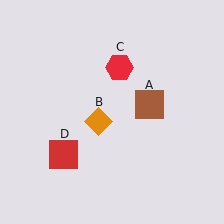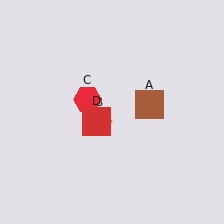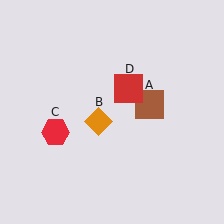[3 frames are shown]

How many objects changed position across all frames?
2 objects changed position: red hexagon (object C), red square (object D).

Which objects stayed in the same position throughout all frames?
Brown square (object A) and orange diamond (object B) remained stationary.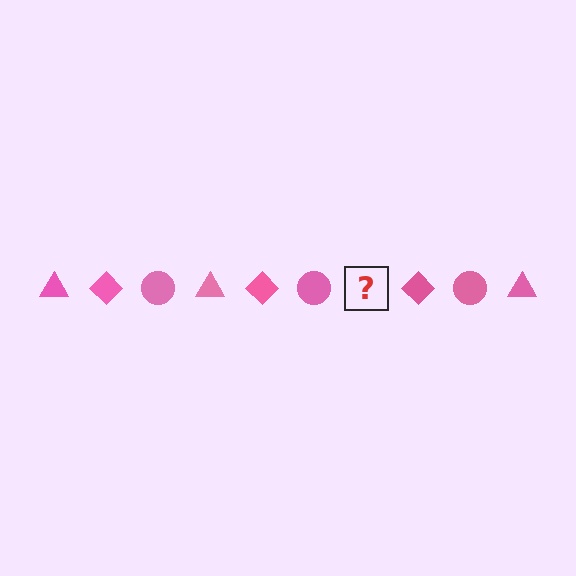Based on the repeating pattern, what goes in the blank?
The blank should be a pink triangle.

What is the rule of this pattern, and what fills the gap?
The rule is that the pattern cycles through triangle, diamond, circle shapes in pink. The gap should be filled with a pink triangle.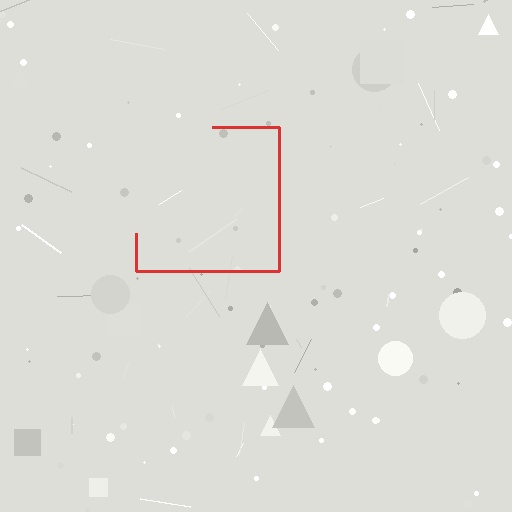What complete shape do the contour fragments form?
The contour fragments form a square.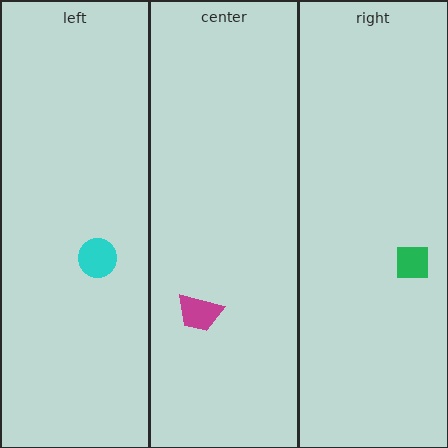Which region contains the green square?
The right region.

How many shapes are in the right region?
1.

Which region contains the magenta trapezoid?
The center region.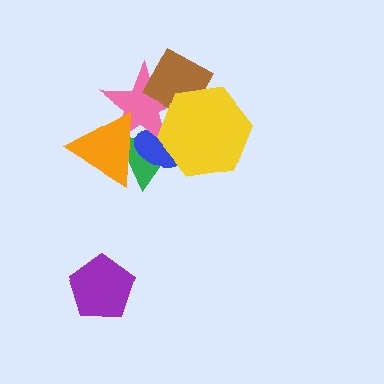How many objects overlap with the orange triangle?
3 objects overlap with the orange triangle.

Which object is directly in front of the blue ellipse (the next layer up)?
The pink star is directly in front of the blue ellipse.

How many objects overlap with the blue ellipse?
4 objects overlap with the blue ellipse.